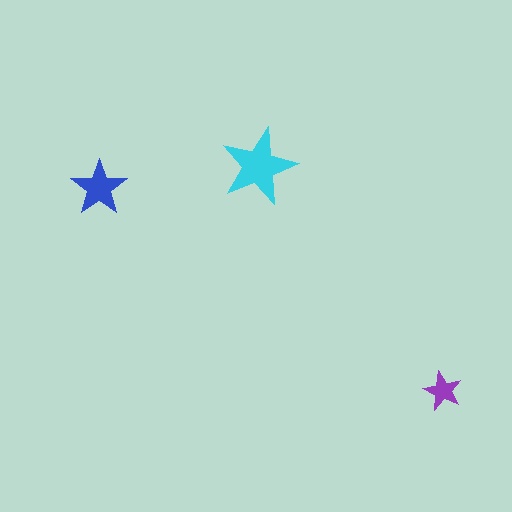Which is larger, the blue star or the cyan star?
The cyan one.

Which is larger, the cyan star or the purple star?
The cyan one.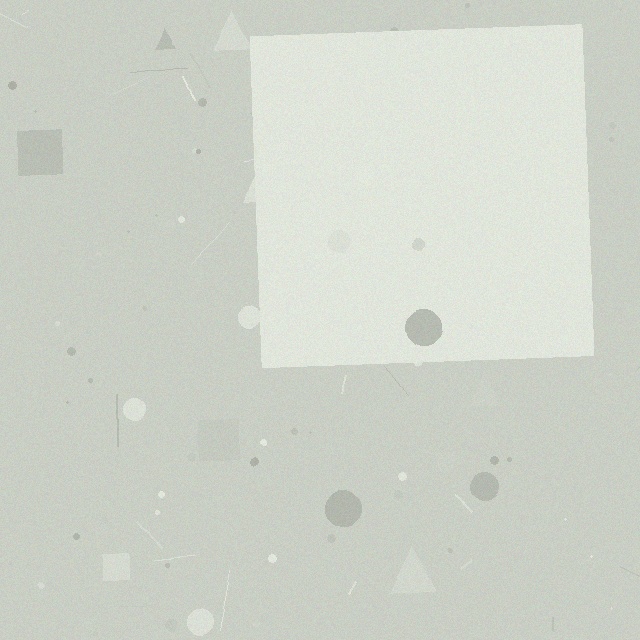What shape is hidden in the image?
A square is hidden in the image.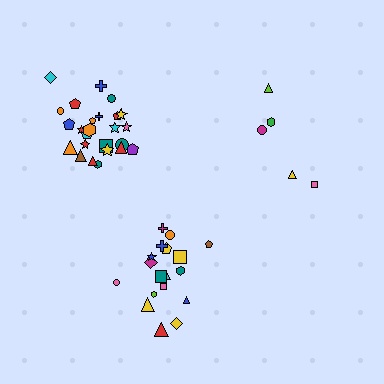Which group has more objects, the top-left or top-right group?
The top-left group.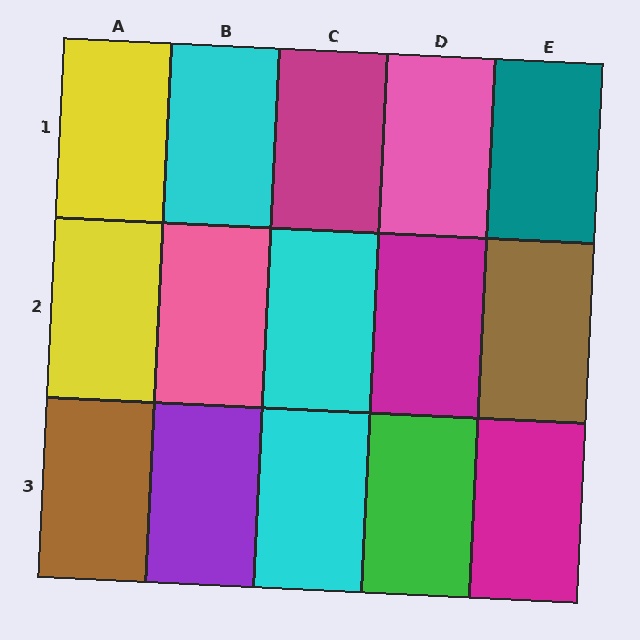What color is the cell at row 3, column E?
Magenta.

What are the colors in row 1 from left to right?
Yellow, cyan, magenta, pink, teal.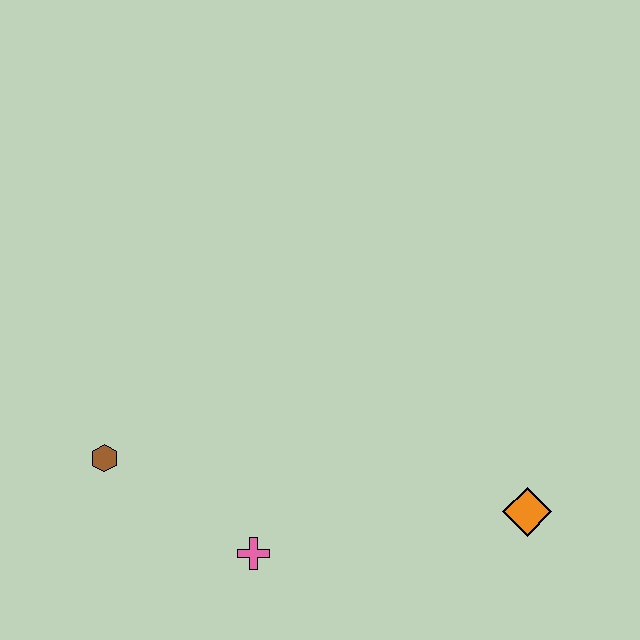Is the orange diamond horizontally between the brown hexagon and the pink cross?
No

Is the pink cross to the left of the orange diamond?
Yes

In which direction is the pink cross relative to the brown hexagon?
The pink cross is to the right of the brown hexagon.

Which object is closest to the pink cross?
The brown hexagon is closest to the pink cross.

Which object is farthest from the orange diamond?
The brown hexagon is farthest from the orange diamond.